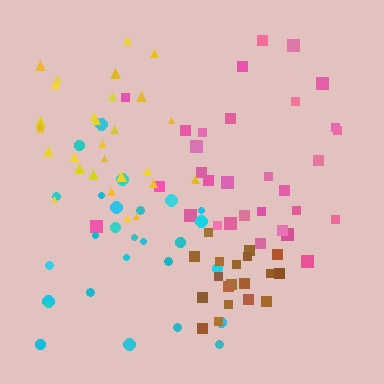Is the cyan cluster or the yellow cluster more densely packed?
Yellow.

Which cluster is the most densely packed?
Brown.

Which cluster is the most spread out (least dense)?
Pink.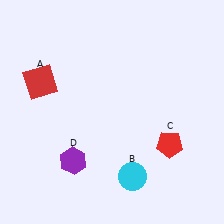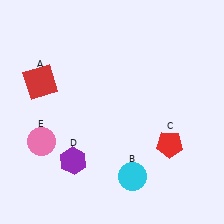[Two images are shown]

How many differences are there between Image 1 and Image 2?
There is 1 difference between the two images.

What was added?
A pink circle (E) was added in Image 2.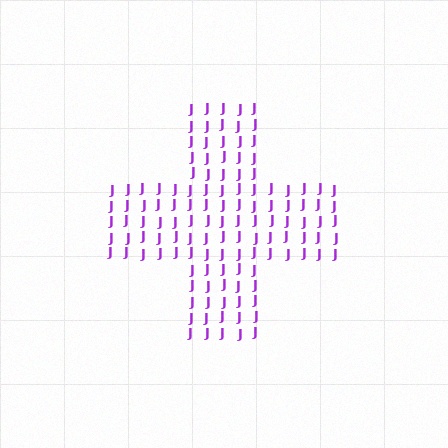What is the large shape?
The large shape is a cross.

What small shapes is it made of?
It is made of small letter J's.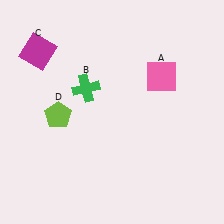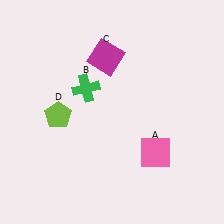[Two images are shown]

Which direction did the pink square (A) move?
The pink square (A) moved down.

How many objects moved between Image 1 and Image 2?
2 objects moved between the two images.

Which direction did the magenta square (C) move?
The magenta square (C) moved right.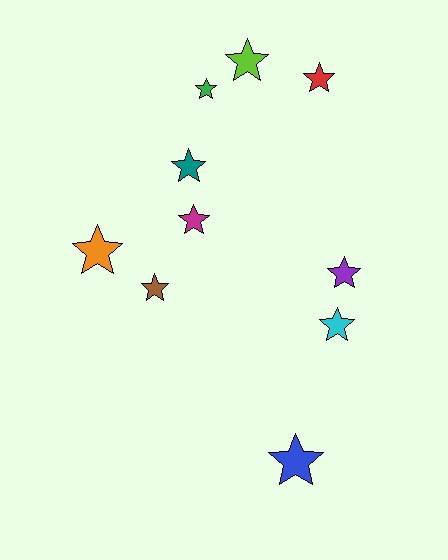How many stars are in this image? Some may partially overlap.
There are 10 stars.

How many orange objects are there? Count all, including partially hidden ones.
There is 1 orange object.